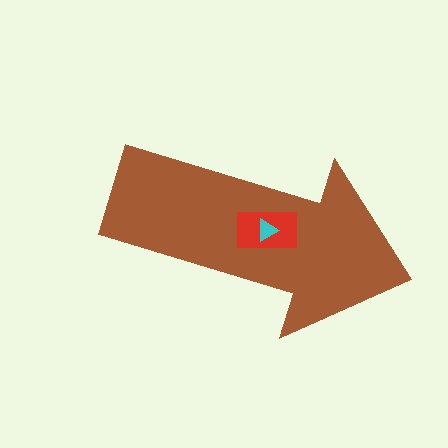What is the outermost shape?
The brown arrow.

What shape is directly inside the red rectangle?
The cyan triangle.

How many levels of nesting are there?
3.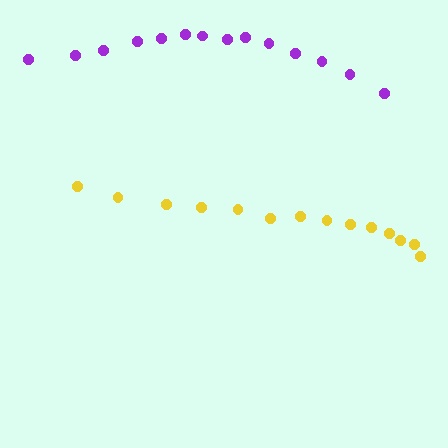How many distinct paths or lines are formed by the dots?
There are 2 distinct paths.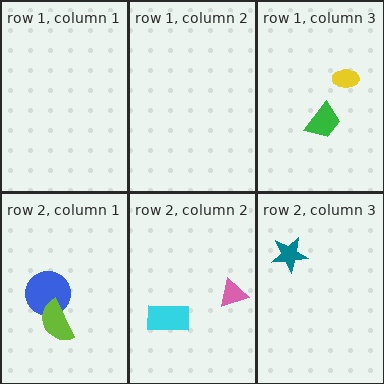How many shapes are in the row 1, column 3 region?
2.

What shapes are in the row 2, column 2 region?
The cyan rectangle, the pink triangle.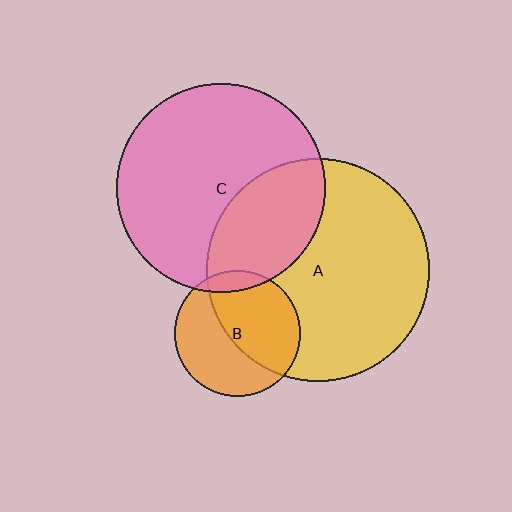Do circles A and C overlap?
Yes.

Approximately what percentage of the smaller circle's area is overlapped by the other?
Approximately 30%.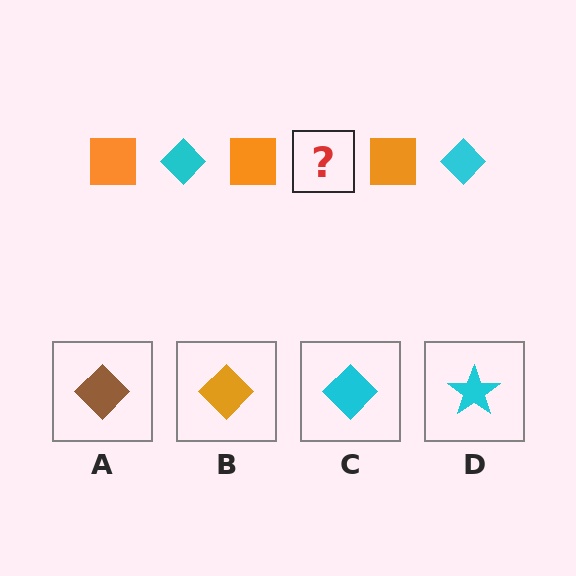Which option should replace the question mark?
Option C.